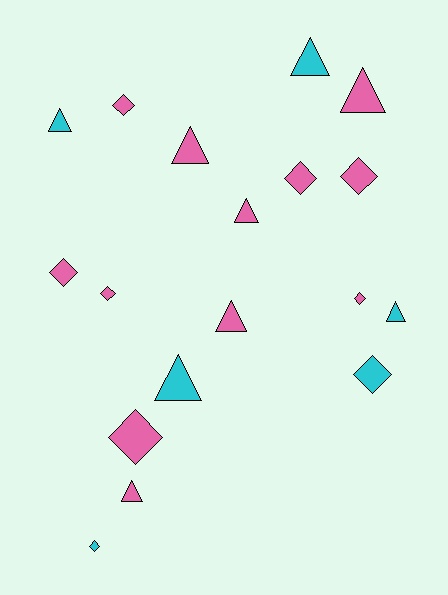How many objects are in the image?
There are 18 objects.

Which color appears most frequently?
Pink, with 12 objects.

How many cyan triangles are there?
There are 4 cyan triangles.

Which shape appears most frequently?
Triangle, with 9 objects.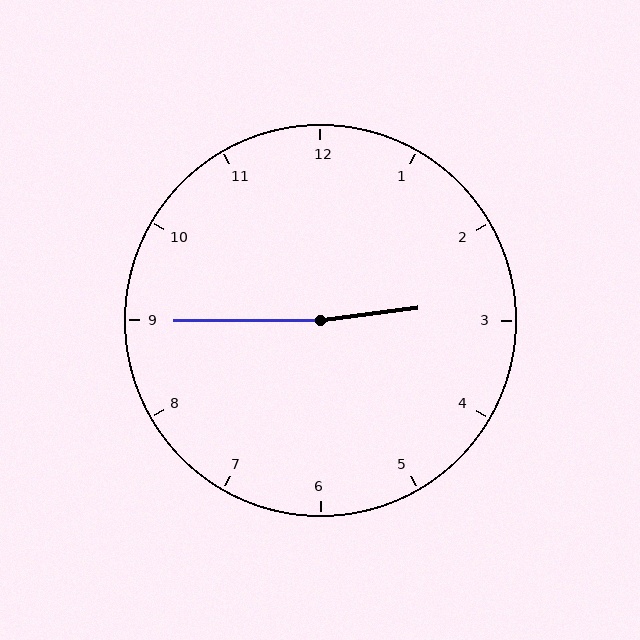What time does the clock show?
2:45.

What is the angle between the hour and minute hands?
Approximately 172 degrees.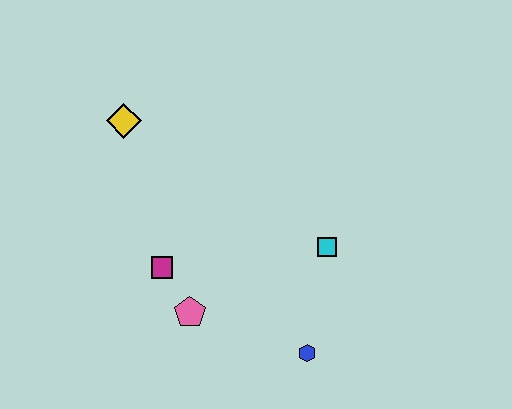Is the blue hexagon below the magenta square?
Yes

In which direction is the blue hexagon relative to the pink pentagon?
The blue hexagon is to the right of the pink pentagon.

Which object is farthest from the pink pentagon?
The yellow diamond is farthest from the pink pentagon.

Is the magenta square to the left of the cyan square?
Yes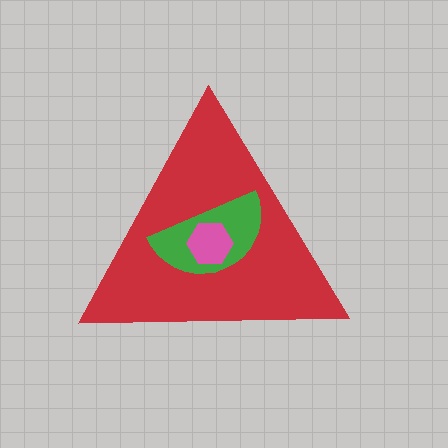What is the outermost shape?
The red triangle.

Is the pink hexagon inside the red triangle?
Yes.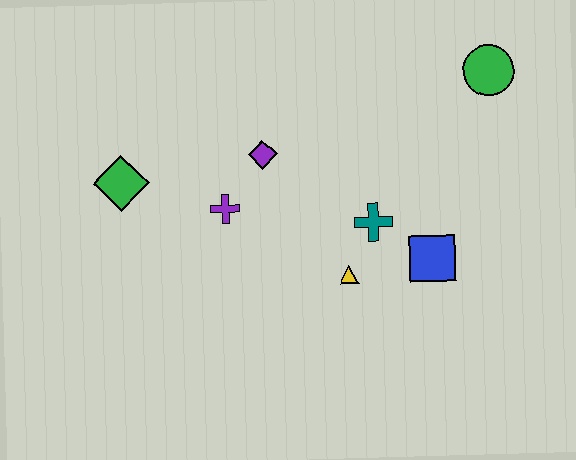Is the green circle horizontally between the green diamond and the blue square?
No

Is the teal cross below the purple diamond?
Yes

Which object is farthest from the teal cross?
The green diamond is farthest from the teal cross.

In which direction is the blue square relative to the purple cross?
The blue square is to the right of the purple cross.